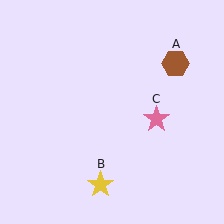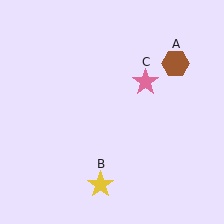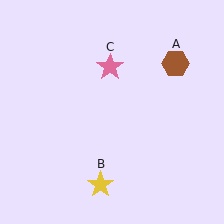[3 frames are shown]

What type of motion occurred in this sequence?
The pink star (object C) rotated counterclockwise around the center of the scene.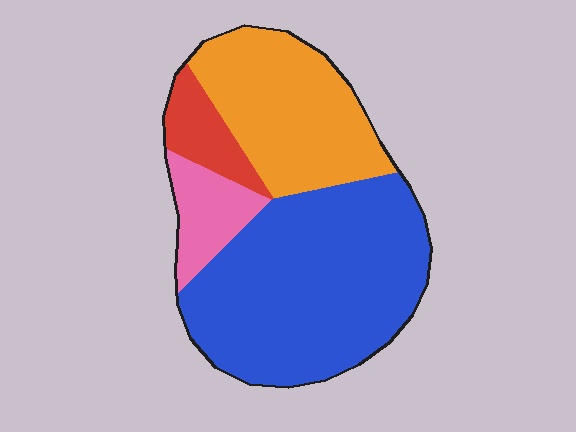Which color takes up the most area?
Blue, at roughly 55%.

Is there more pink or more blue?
Blue.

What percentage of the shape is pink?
Pink covers around 10% of the shape.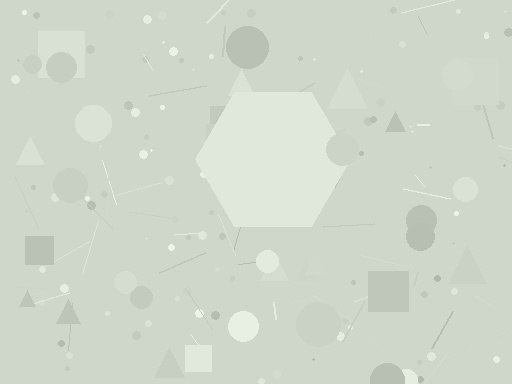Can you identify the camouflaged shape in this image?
The camouflaged shape is a hexagon.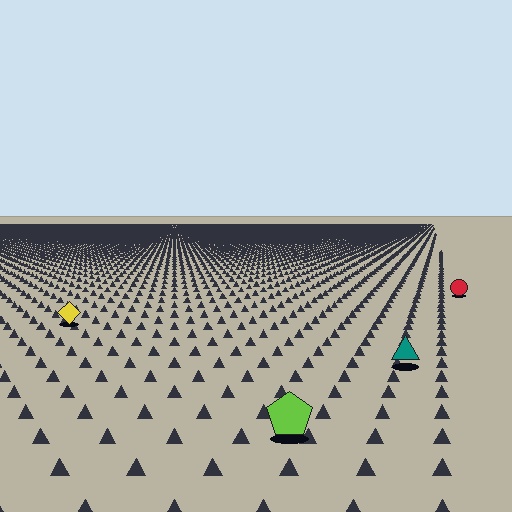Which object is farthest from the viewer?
The red circle is farthest from the viewer. It appears smaller and the ground texture around it is denser.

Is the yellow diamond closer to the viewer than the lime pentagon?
No. The lime pentagon is closer — you can tell from the texture gradient: the ground texture is coarser near it.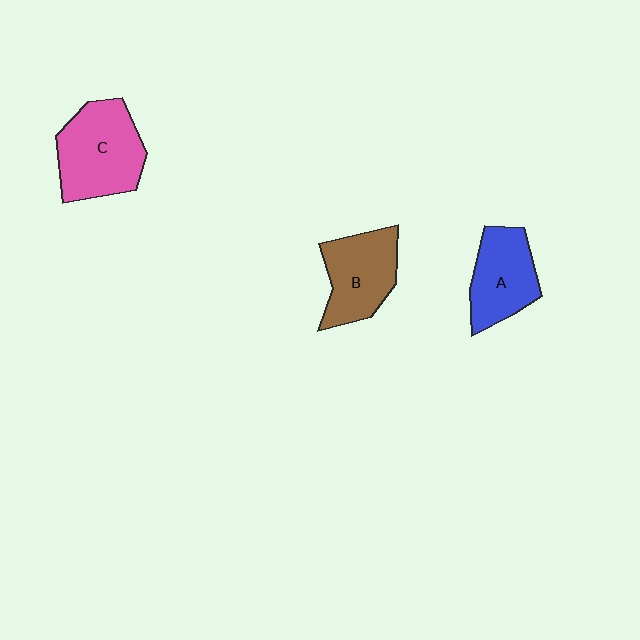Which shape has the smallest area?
Shape A (blue).